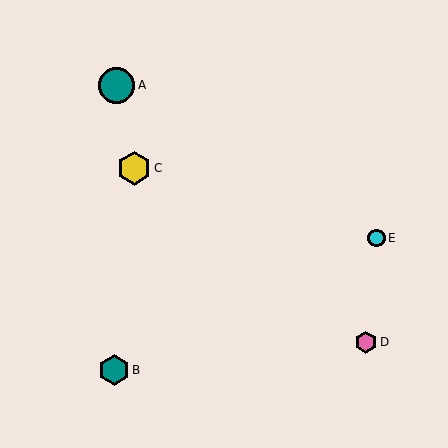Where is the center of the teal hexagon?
The center of the teal hexagon is at (114, 370).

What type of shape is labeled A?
Shape A is a teal circle.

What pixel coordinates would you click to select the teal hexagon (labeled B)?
Click at (114, 370) to select the teal hexagon B.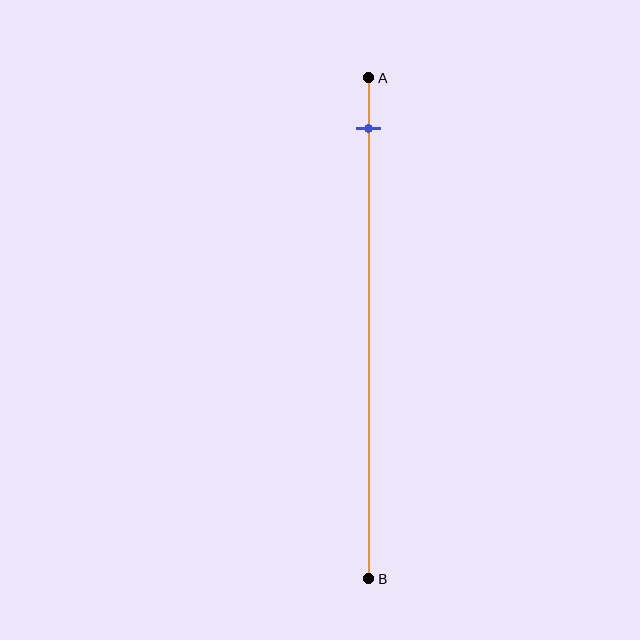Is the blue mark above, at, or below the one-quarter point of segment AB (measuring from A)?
The blue mark is above the one-quarter point of segment AB.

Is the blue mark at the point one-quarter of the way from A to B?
No, the mark is at about 10% from A, not at the 25% one-quarter point.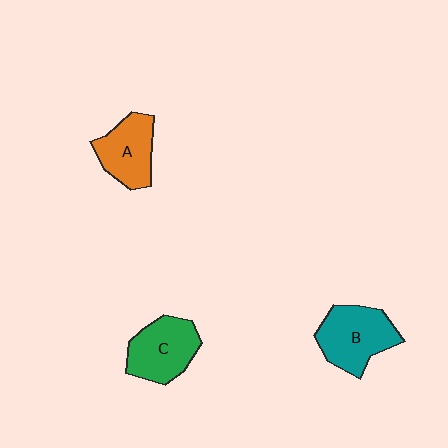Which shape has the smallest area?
Shape A (orange).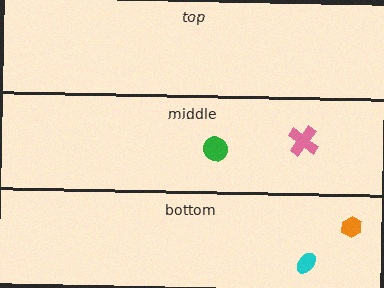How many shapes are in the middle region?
2.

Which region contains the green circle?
The middle region.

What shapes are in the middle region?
The green circle, the pink cross.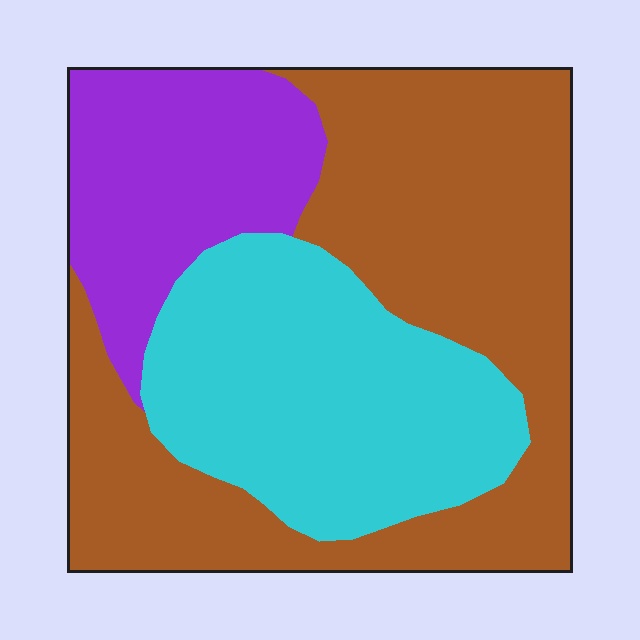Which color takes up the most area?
Brown, at roughly 50%.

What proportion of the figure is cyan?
Cyan takes up about one third (1/3) of the figure.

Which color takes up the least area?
Purple, at roughly 20%.